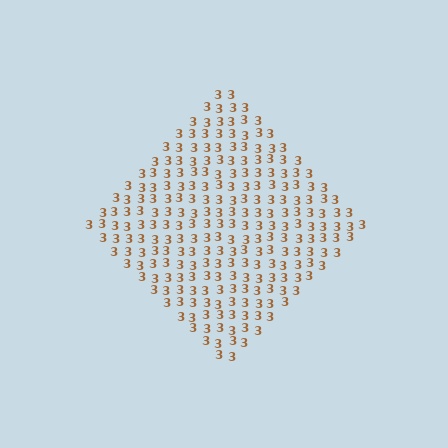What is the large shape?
The large shape is a diamond.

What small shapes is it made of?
It is made of small digit 3's.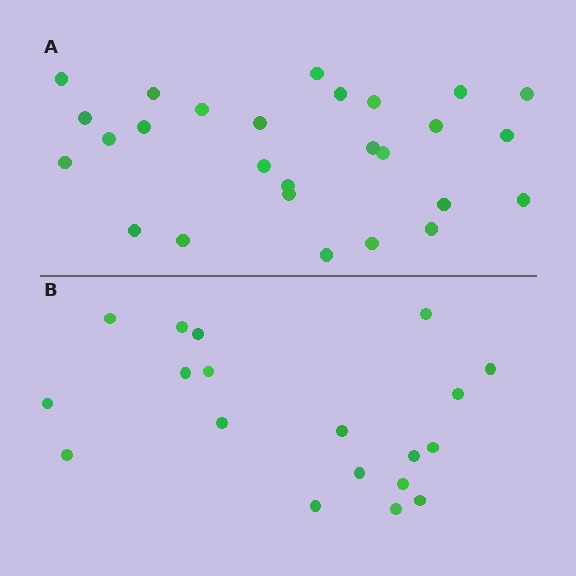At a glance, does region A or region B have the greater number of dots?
Region A (the top region) has more dots.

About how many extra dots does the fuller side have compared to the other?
Region A has roughly 8 or so more dots than region B.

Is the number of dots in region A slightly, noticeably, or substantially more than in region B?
Region A has noticeably more, but not dramatically so. The ratio is roughly 1.4 to 1.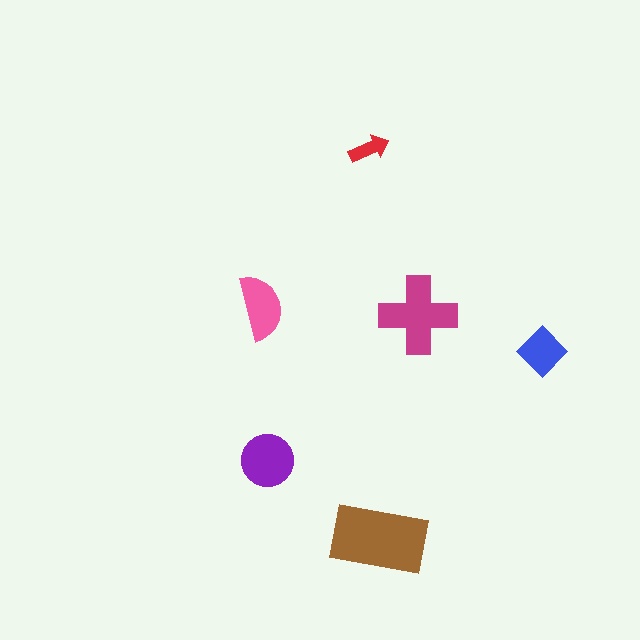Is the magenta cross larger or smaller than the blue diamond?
Larger.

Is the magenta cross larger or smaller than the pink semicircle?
Larger.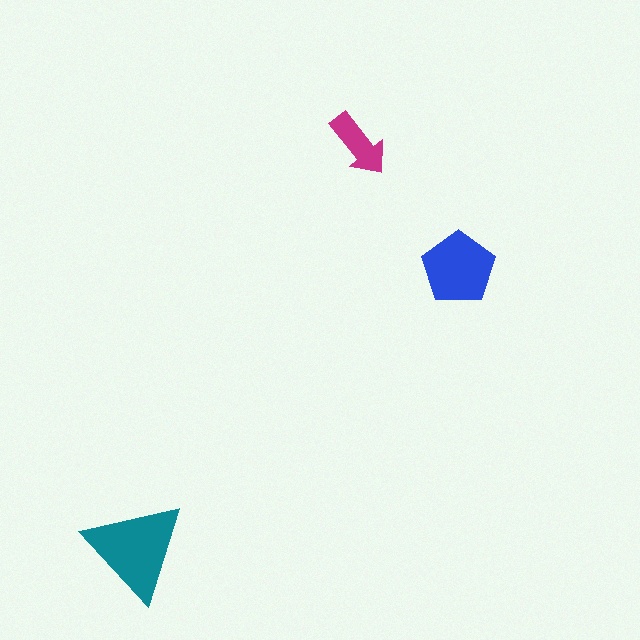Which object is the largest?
The teal triangle.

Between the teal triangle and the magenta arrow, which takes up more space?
The teal triangle.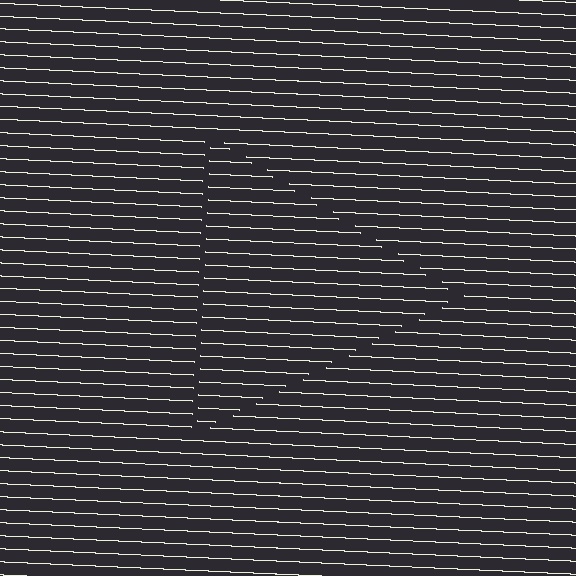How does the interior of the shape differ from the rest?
The interior of the shape contains the same grating, shifted by half a period — the contour is defined by the phase discontinuity where line-ends from the inner and outer gratings abut.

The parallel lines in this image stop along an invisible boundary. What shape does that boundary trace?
An illusory triangle. The interior of the shape contains the same grating, shifted by half a period — the contour is defined by the phase discontinuity where line-ends from the inner and outer gratings abut.